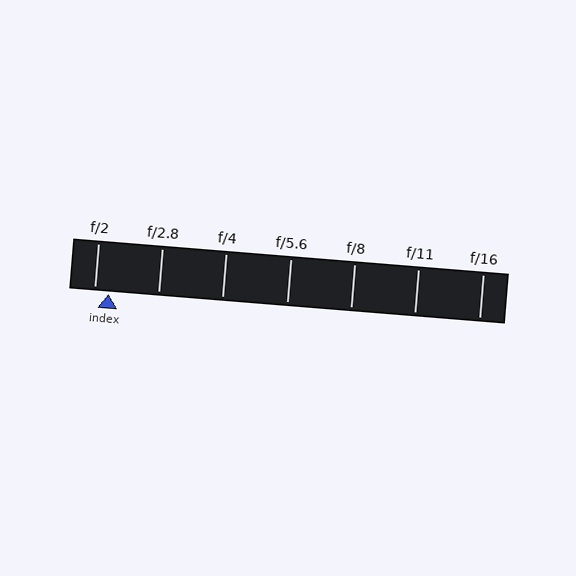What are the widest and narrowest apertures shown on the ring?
The widest aperture shown is f/2 and the narrowest is f/16.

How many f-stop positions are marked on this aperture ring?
There are 7 f-stop positions marked.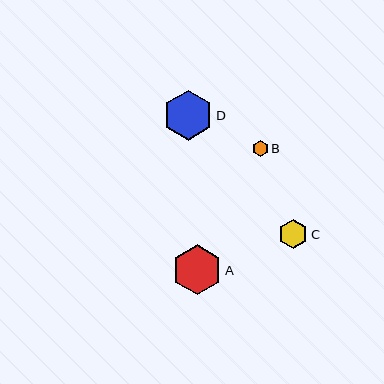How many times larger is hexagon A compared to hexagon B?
Hexagon A is approximately 3.0 times the size of hexagon B.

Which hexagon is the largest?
Hexagon D is the largest with a size of approximately 50 pixels.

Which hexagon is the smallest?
Hexagon B is the smallest with a size of approximately 16 pixels.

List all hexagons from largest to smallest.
From largest to smallest: D, A, C, B.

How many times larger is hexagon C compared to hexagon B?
Hexagon C is approximately 1.8 times the size of hexagon B.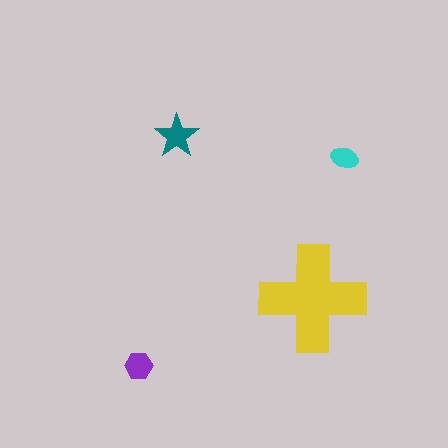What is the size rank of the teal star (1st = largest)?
2nd.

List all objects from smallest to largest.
The cyan ellipse, the purple hexagon, the teal star, the yellow cross.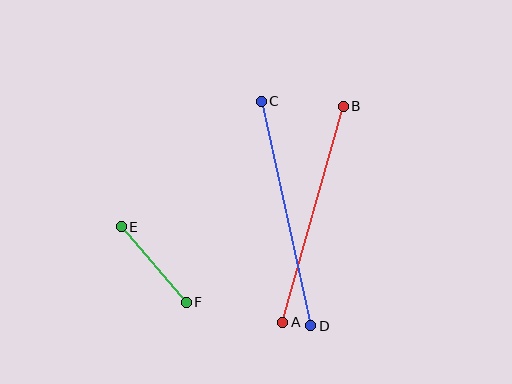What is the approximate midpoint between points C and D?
The midpoint is at approximately (286, 214) pixels.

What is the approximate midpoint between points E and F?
The midpoint is at approximately (154, 265) pixels.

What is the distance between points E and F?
The distance is approximately 99 pixels.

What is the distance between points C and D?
The distance is approximately 230 pixels.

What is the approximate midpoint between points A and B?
The midpoint is at approximately (313, 214) pixels.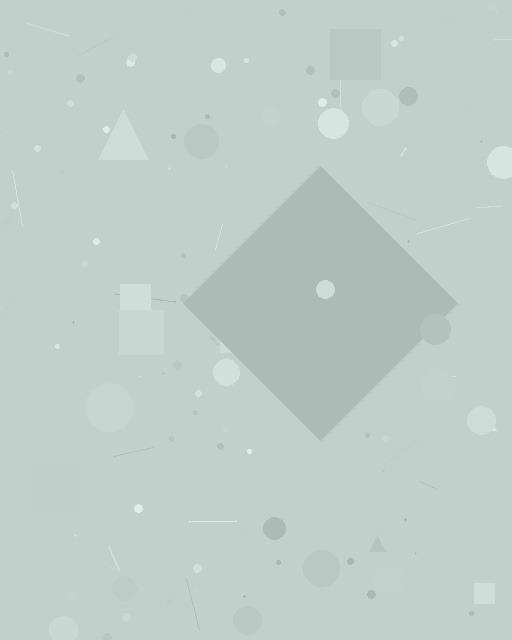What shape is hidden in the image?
A diamond is hidden in the image.